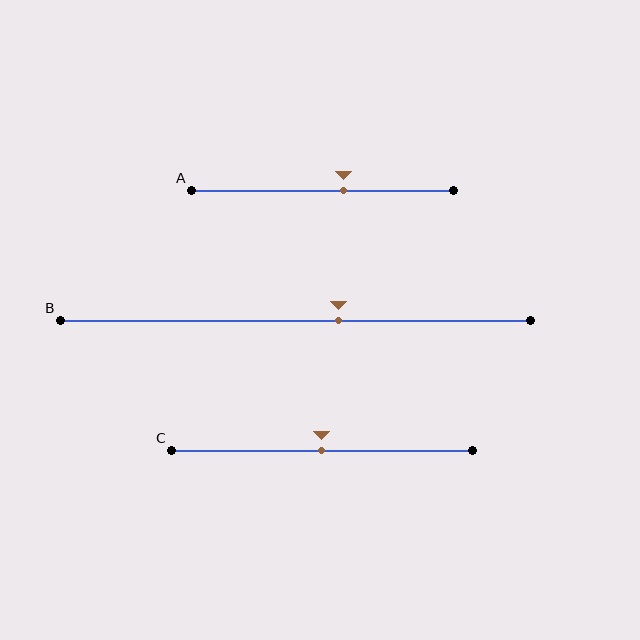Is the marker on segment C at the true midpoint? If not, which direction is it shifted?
Yes, the marker on segment C is at the true midpoint.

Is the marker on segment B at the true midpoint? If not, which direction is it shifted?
No, the marker on segment B is shifted to the right by about 9% of the segment length.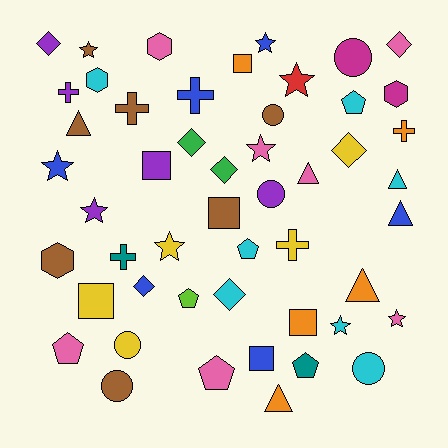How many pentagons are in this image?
There are 6 pentagons.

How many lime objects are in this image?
There is 1 lime object.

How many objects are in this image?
There are 50 objects.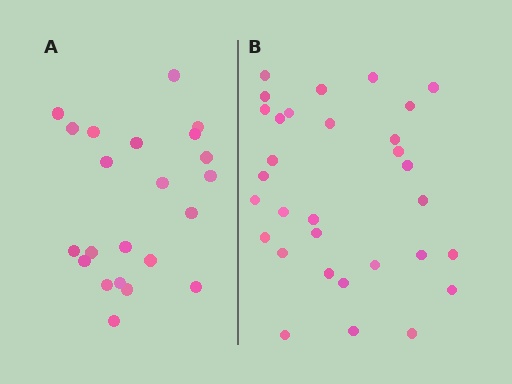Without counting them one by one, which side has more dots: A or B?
Region B (the right region) has more dots.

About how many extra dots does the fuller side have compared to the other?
Region B has roughly 8 or so more dots than region A.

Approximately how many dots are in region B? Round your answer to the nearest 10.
About 30 dots. (The exact count is 31, which rounds to 30.)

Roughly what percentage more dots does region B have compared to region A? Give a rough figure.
About 40% more.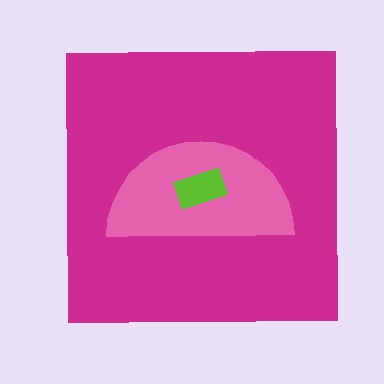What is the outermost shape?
The magenta square.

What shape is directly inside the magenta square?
The pink semicircle.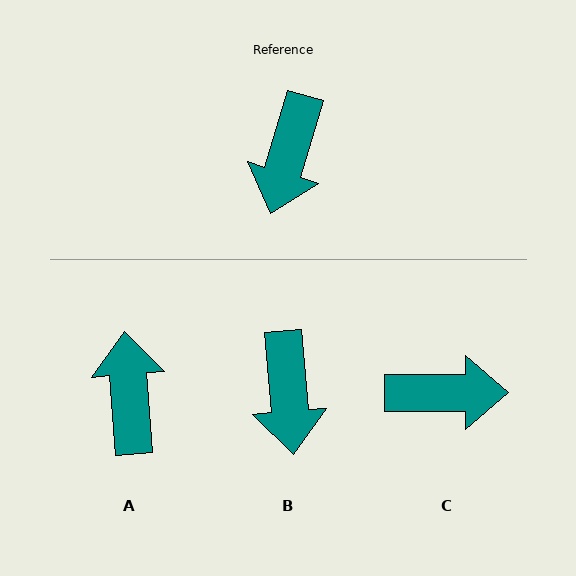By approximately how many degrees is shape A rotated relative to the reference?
Approximately 159 degrees clockwise.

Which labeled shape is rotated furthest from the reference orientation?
A, about 159 degrees away.